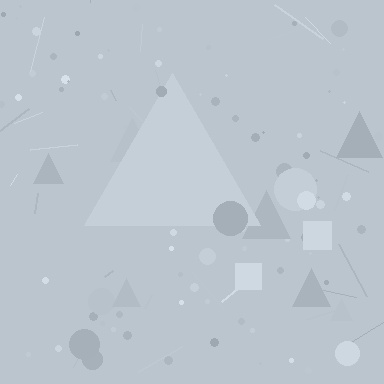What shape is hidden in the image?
A triangle is hidden in the image.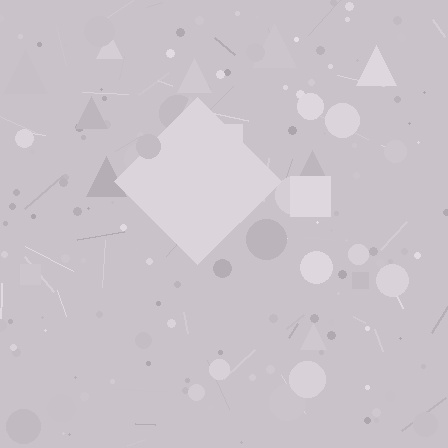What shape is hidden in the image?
A diamond is hidden in the image.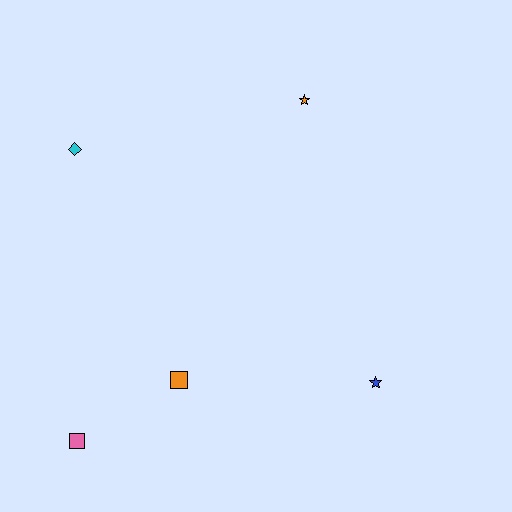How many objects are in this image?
There are 5 objects.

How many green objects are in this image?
There are no green objects.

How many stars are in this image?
There are 2 stars.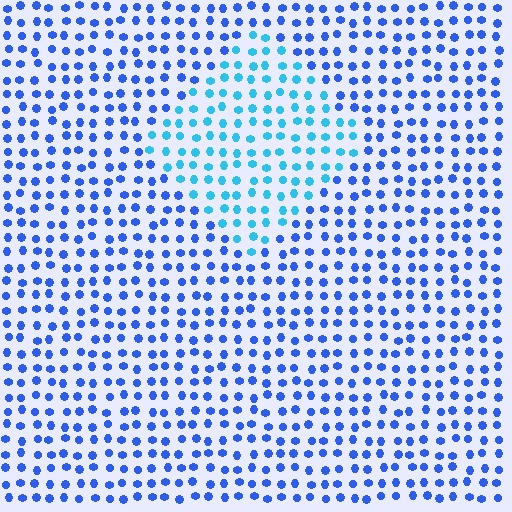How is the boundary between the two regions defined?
The boundary is defined purely by a slight shift in hue (about 33 degrees). Spacing, size, and orientation are identical on both sides.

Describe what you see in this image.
The image is filled with small blue elements in a uniform arrangement. A diamond-shaped region is visible where the elements are tinted to a slightly different hue, forming a subtle color boundary.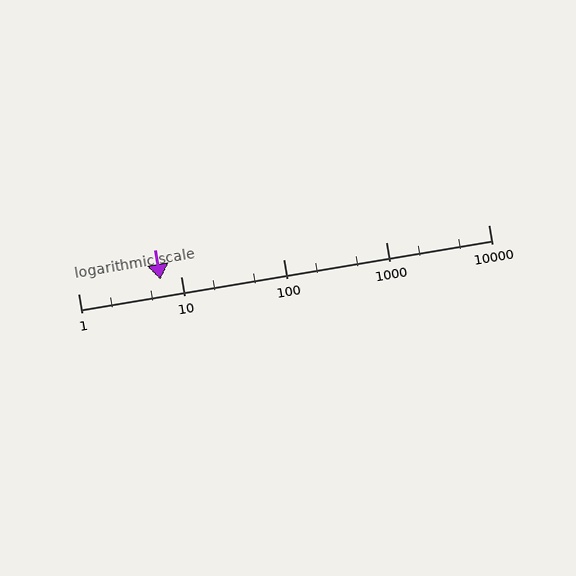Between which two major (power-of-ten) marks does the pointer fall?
The pointer is between 1 and 10.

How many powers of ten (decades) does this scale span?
The scale spans 4 decades, from 1 to 10000.